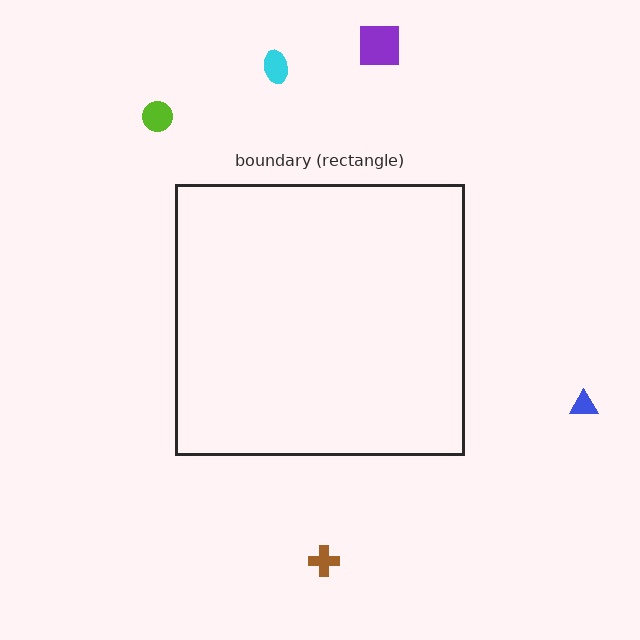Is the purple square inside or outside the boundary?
Outside.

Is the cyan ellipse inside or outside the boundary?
Outside.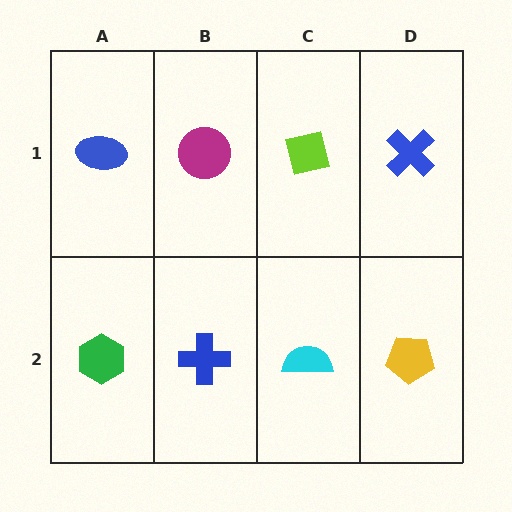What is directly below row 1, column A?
A green hexagon.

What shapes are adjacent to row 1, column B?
A blue cross (row 2, column B), a blue ellipse (row 1, column A), a lime square (row 1, column C).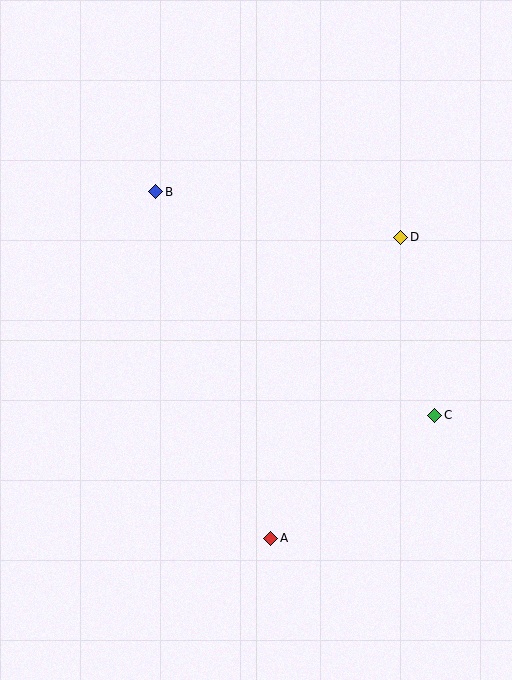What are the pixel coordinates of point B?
Point B is at (156, 192).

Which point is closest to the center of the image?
Point D at (401, 237) is closest to the center.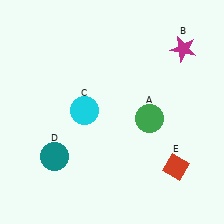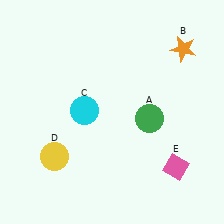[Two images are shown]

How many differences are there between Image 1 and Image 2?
There are 3 differences between the two images.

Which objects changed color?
B changed from magenta to orange. D changed from teal to yellow. E changed from red to pink.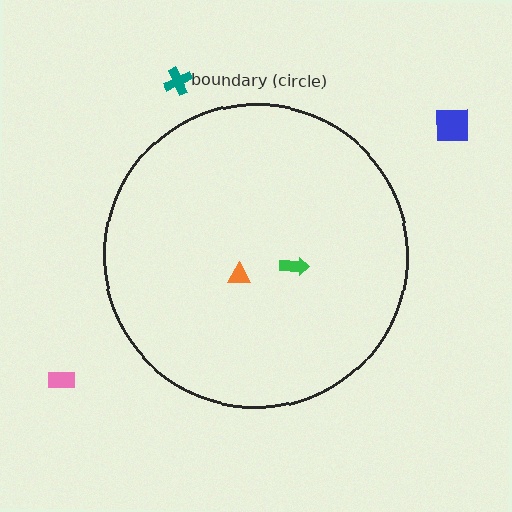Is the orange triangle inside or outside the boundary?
Inside.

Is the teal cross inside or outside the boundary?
Outside.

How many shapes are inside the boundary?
2 inside, 3 outside.